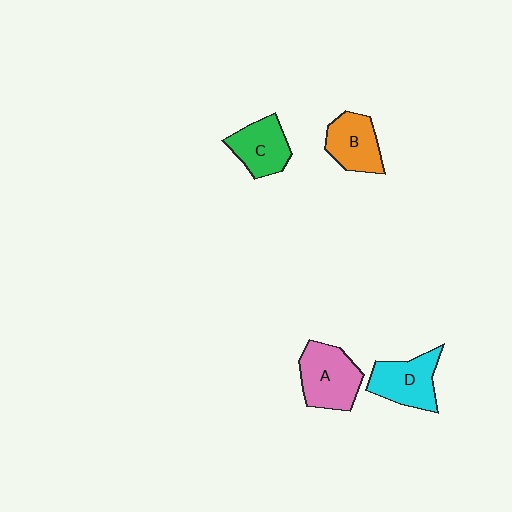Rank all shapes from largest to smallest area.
From largest to smallest: A (pink), D (cyan), C (green), B (orange).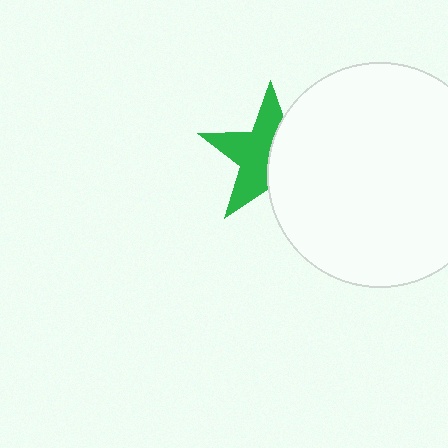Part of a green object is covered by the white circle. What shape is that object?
It is a star.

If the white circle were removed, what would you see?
You would see the complete green star.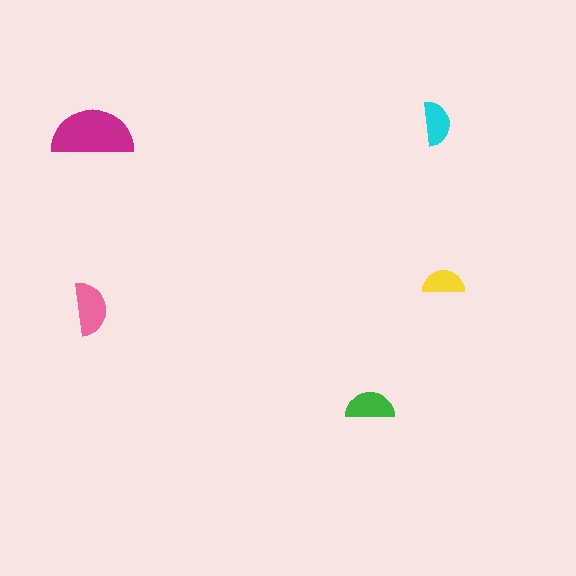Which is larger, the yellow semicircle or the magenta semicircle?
The magenta one.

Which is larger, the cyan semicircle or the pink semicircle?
The pink one.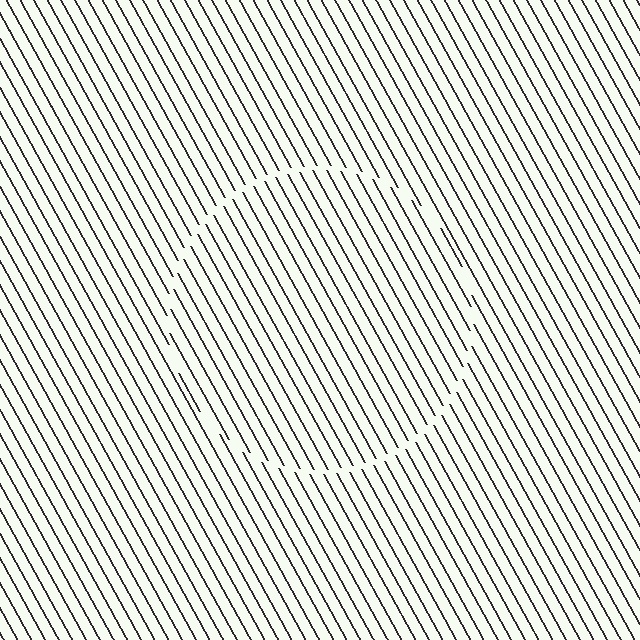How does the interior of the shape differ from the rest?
The interior of the shape contains the same grating, shifted by half a period — the contour is defined by the phase discontinuity where line-ends from the inner and outer gratings abut.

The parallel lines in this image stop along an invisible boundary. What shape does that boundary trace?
An illusory circle. The interior of the shape contains the same grating, shifted by half a period — the contour is defined by the phase discontinuity where line-ends from the inner and outer gratings abut.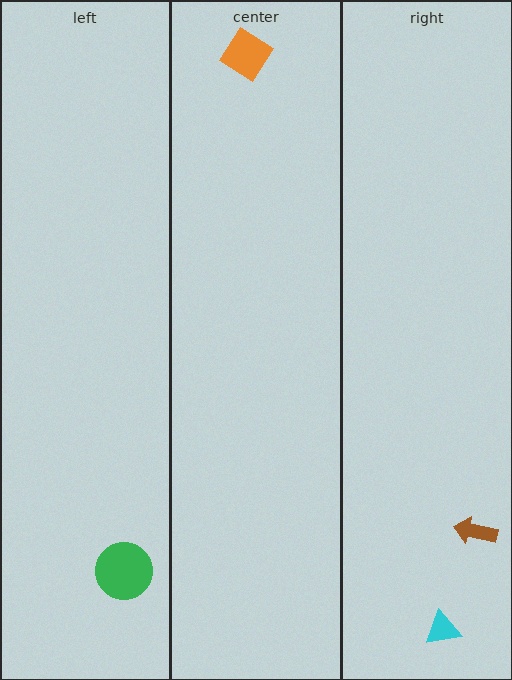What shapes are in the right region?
The brown arrow, the cyan triangle.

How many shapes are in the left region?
1.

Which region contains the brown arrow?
The right region.